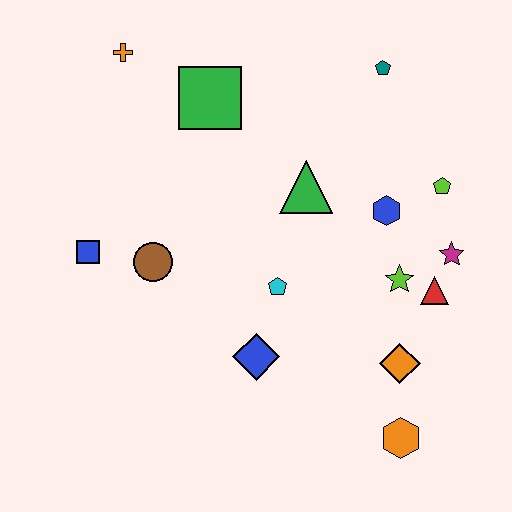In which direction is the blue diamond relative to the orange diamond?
The blue diamond is to the left of the orange diamond.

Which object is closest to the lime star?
The red triangle is closest to the lime star.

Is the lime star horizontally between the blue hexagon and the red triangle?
Yes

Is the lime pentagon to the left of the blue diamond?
No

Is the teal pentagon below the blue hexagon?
No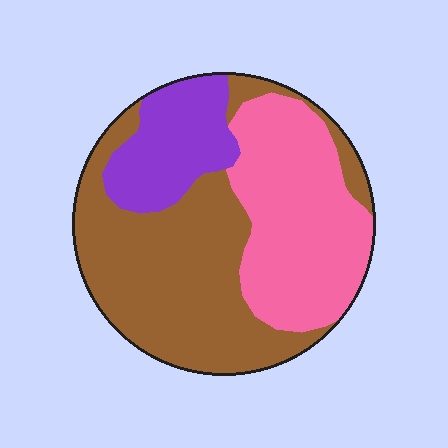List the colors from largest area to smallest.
From largest to smallest: brown, pink, purple.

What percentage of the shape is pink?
Pink covers roughly 35% of the shape.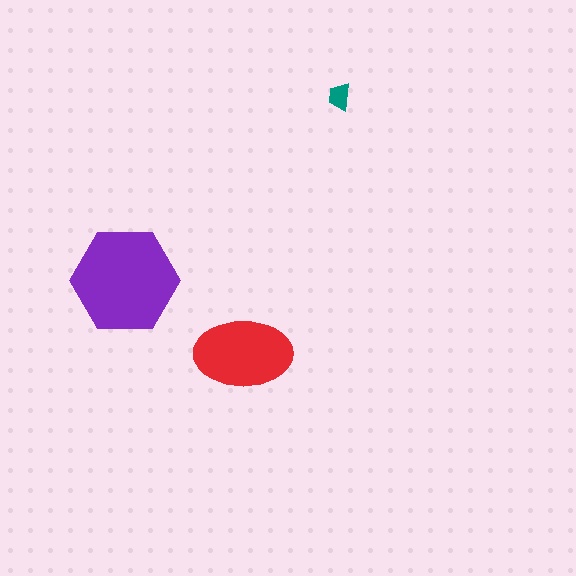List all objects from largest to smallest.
The purple hexagon, the red ellipse, the teal trapezoid.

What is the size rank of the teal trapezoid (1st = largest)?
3rd.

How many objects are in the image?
There are 3 objects in the image.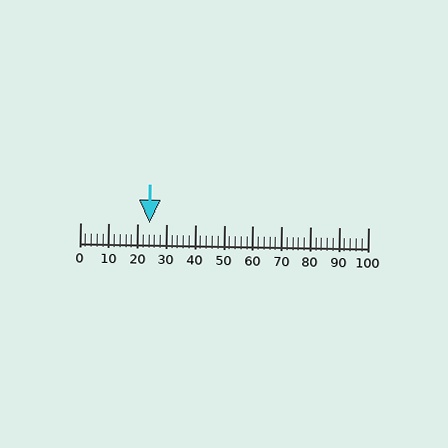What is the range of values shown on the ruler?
The ruler shows values from 0 to 100.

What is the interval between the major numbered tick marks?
The major tick marks are spaced 10 units apart.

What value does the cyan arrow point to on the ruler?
The cyan arrow points to approximately 24.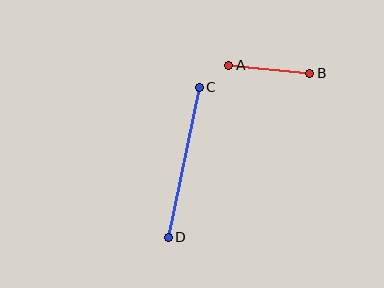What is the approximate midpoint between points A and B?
The midpoint is at approximately (269, 69) pixels.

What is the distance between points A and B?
The distance is approximately 81 pixels.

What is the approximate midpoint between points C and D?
The midpoint is at approximately (184, 162) pixels.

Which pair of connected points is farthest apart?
Points C and D are farthest apart.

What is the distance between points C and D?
The distance is approximately 154 pixels.